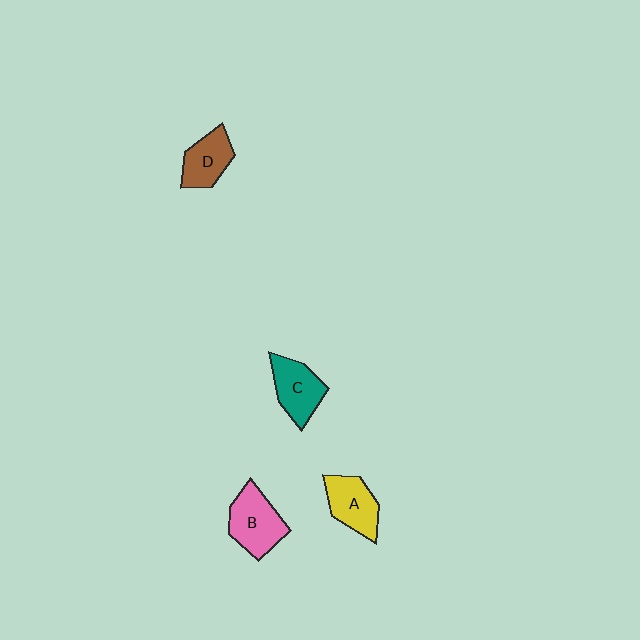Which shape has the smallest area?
Shape D (brown).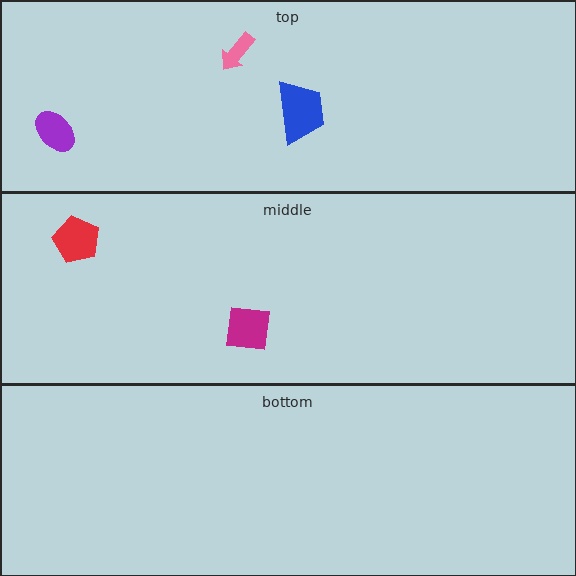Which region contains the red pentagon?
The middle region.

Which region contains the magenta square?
The middle region.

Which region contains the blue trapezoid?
The top region.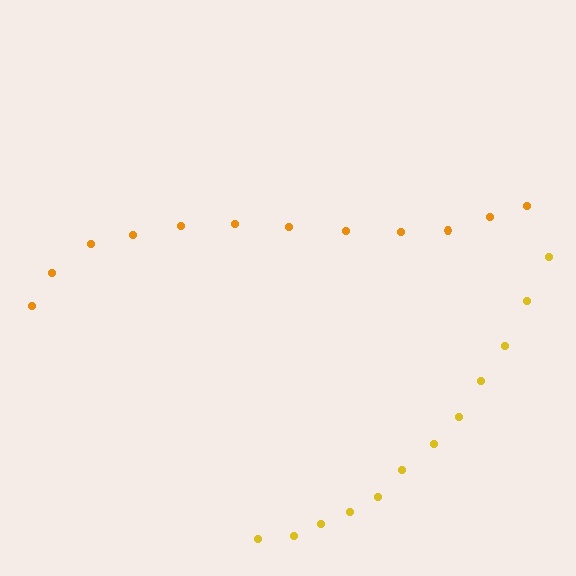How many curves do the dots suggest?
There are 2 distinct paths.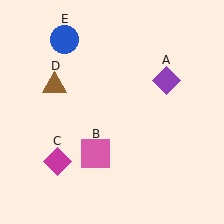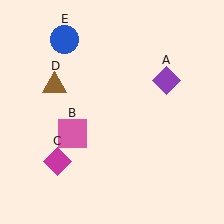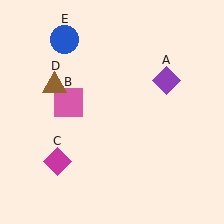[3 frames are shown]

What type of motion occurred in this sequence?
The pink square (object B) rotated clockwise around the center of the scene.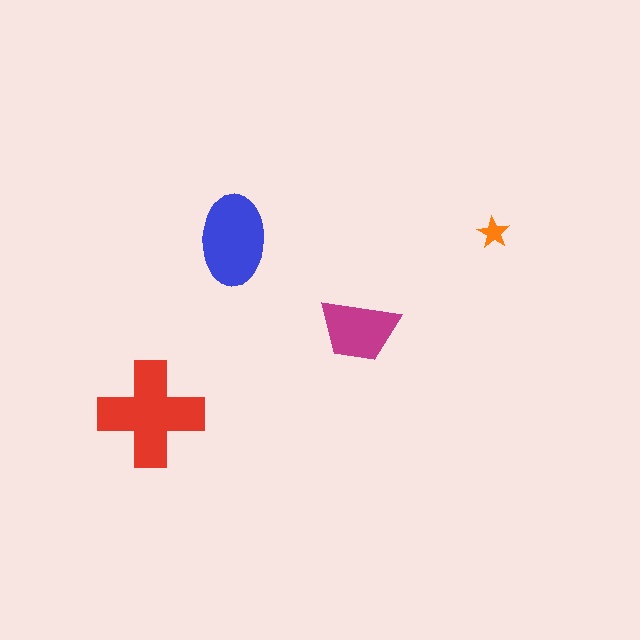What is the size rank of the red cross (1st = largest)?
1st.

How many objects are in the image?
There are 4 objects in the image.